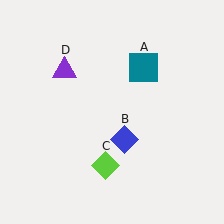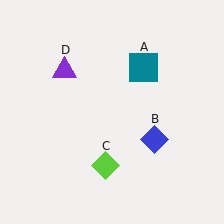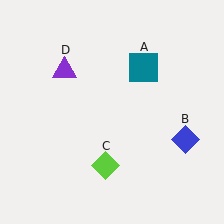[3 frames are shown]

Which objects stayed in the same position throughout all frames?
Teal square (object A) and lime diamond (object C) and purple triangle (object D) remained stationary.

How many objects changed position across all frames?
1 object changed position: blue diamond (object B).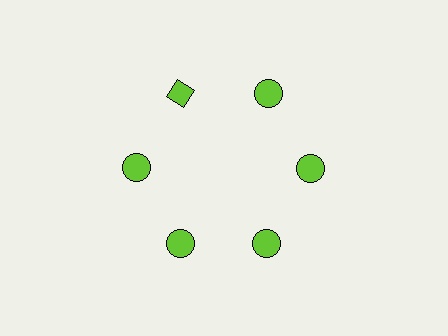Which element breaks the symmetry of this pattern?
The lime diamond at roughly the 11 o'clock position breaks the symmetry. All other shapes are lime circles.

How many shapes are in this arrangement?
There are 6 shapes arranged in a ring pattern.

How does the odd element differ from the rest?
It has a different shape: diamond instead of circle.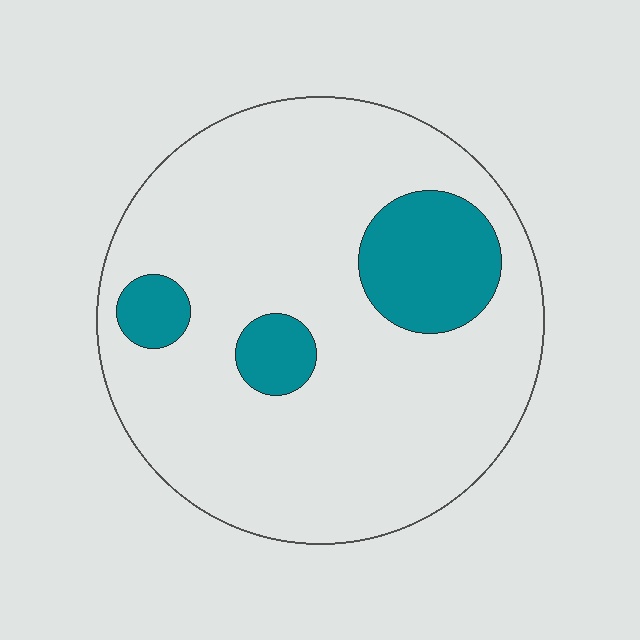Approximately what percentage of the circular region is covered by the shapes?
Approximately 15%.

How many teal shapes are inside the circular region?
3.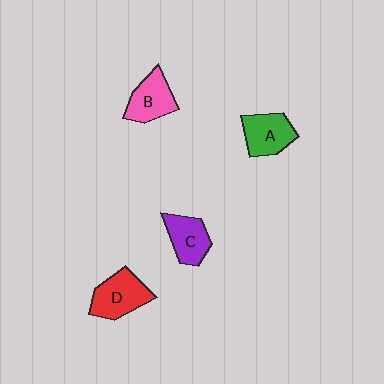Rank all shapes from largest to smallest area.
From largest to smallest: D (red), A (green), B (pink), C (purple).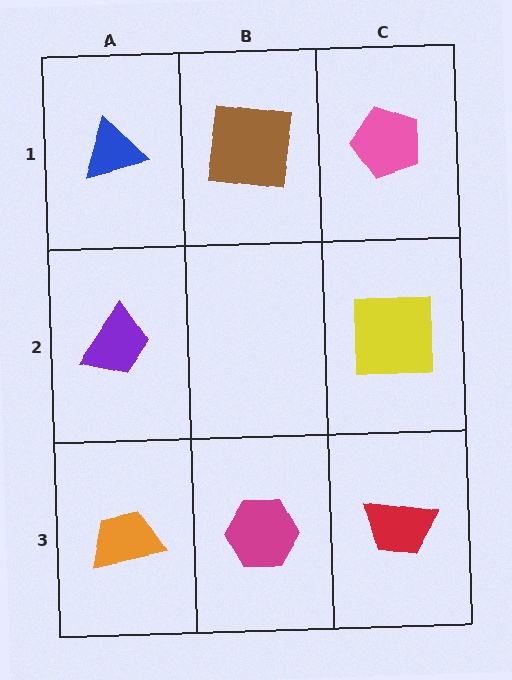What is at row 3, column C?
A red trapezoid.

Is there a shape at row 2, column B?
No, that cell is empty.